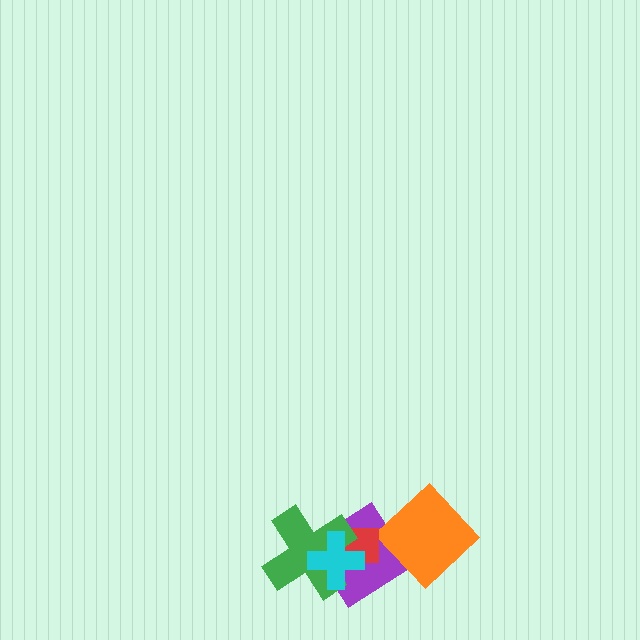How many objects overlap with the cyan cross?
3 objects overlap with the cyan cross.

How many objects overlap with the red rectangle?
3 objects overlap with the red rectangle.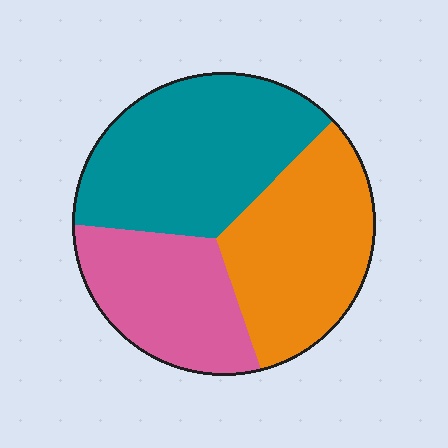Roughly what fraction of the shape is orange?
Orange takes up about one third (1/3) of the shape.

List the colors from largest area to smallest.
From largest to smallest: teal, orange, pink.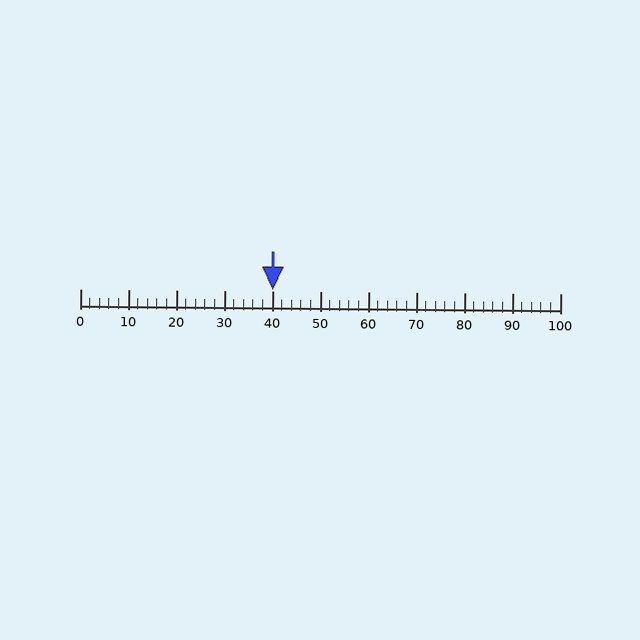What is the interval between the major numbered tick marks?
The major tick marks are spaced 10 units apart.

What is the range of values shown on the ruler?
The ruler shows values from 0 to 100.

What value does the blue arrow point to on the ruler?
The blue arrow points to approximately 40.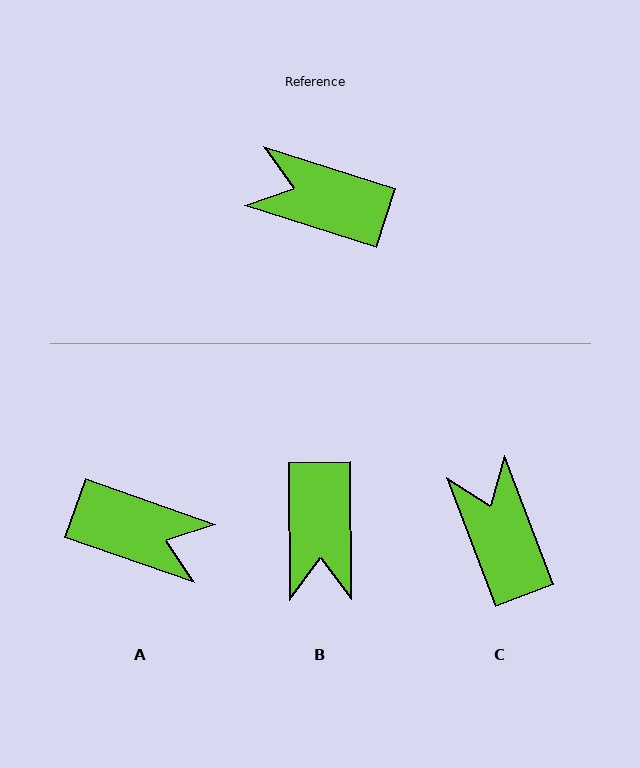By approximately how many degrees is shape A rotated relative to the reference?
Approximately 179 degrees counter-clockwise.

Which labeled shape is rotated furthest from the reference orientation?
A, about 179 degrees away.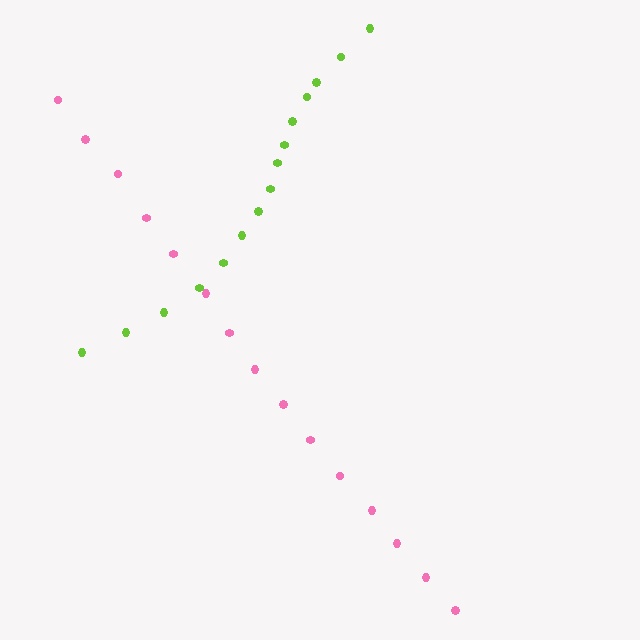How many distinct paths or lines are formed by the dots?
There are 2 distinct paths.